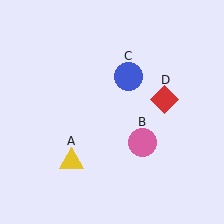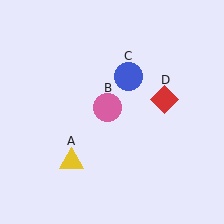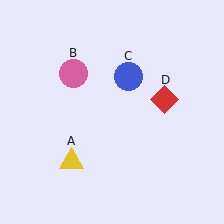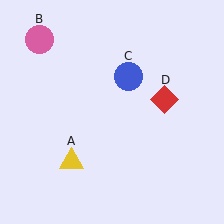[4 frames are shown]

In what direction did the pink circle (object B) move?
The pink circle (object B) moved up and to the left.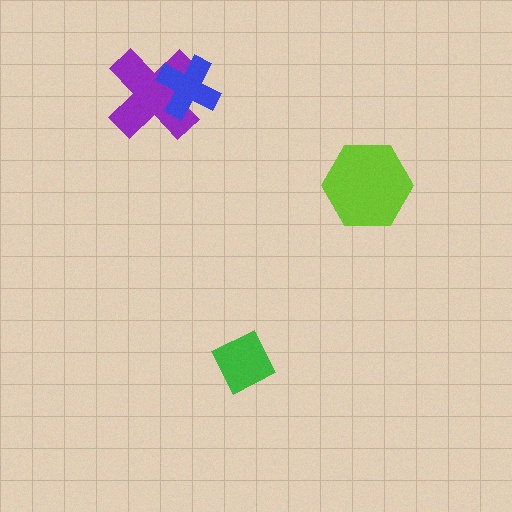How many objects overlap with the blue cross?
1 object overlaps with the blue cross.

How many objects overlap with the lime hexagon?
0 objects overlap with the lime hexagon.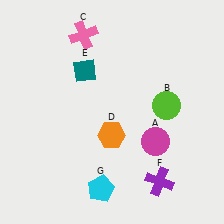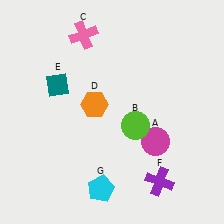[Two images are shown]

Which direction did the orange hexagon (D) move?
The orange hexagon (D) moved up.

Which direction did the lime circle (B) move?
The lime circle (B) moved left.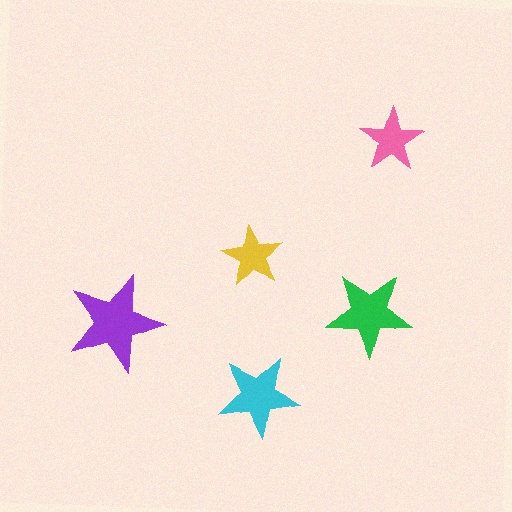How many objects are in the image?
There are 5 objects in the image.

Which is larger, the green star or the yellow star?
The green one.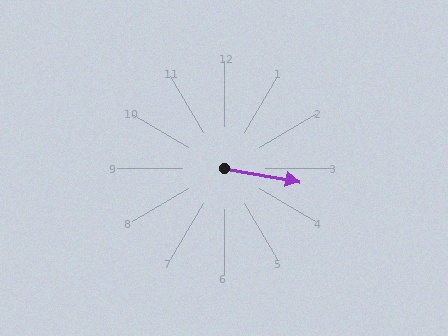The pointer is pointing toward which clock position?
Roughly 3 o'clock.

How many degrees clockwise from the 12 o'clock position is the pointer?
Approximately 100 degrees.